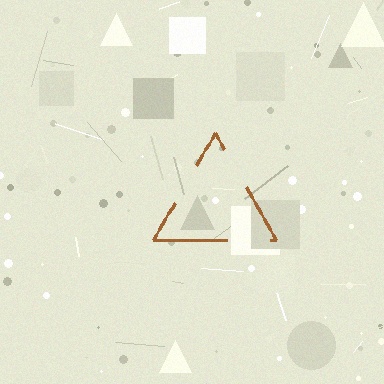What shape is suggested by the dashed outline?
The dashed outline suggests a triangle.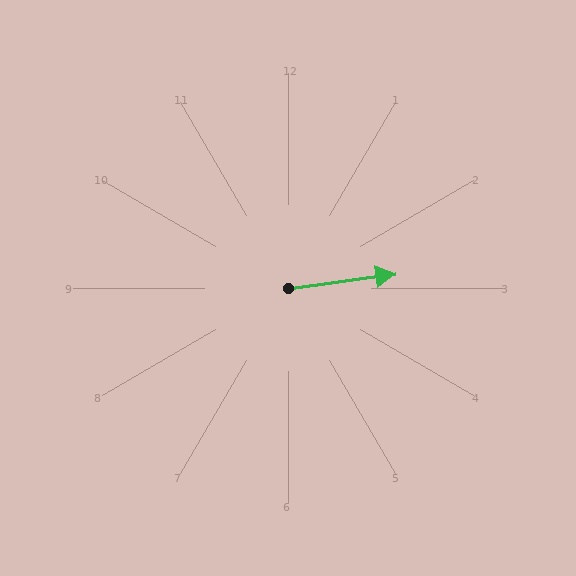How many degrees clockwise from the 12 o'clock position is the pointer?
Approximately 82 degrees.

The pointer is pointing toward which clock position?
Roughly 3 o'clock.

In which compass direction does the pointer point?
East.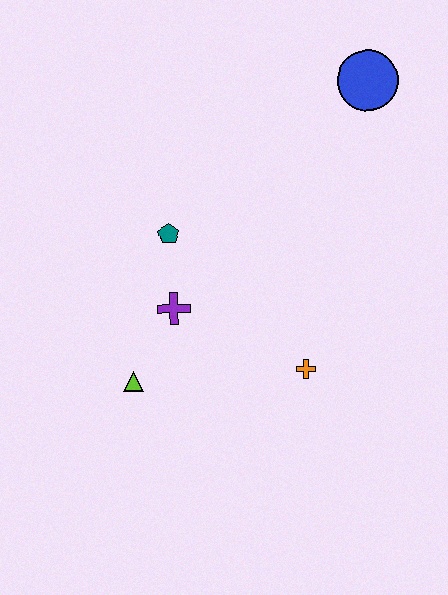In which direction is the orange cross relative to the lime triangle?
The orange cross is to the right of the lime triangle.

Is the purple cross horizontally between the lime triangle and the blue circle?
Yes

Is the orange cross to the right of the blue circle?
No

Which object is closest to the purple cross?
The teal pentagon is closest to the purple cross.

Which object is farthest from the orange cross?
The blue circle is farthest from the orange cross.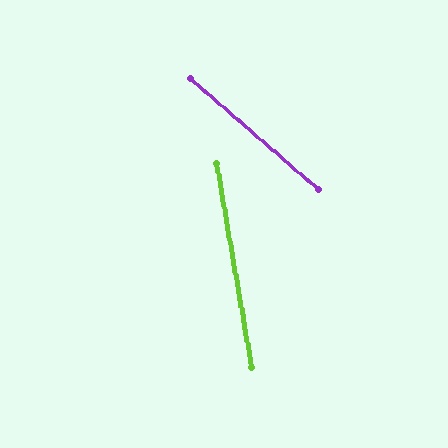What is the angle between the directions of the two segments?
Approximately 39 degrees.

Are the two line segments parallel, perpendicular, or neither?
Neither parallel nor perpendicular — they differ by about 39°.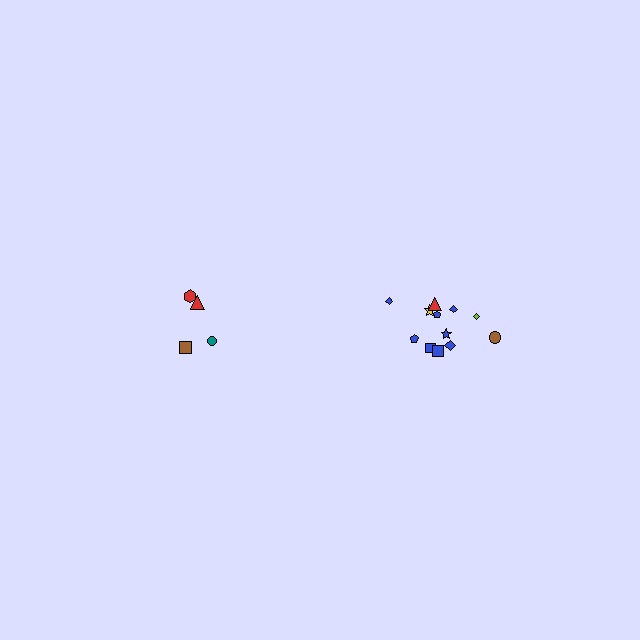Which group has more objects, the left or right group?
The right group.